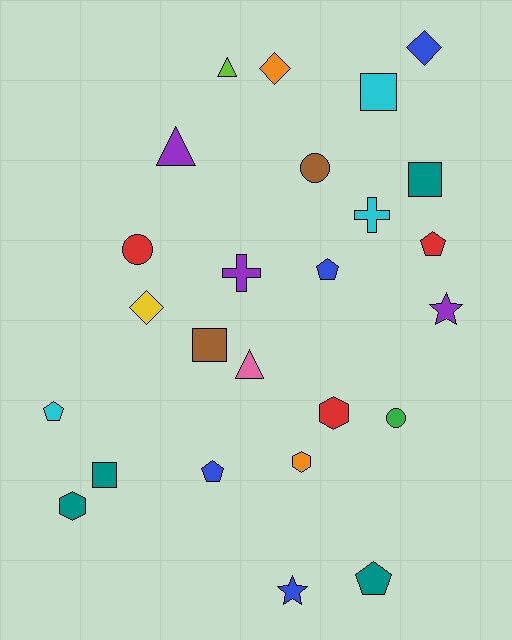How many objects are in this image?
There are 25 objects.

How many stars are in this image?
There are 2 stars.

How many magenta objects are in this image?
There are no magenta objects.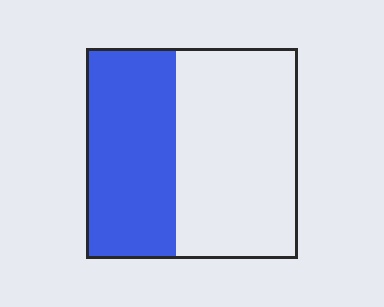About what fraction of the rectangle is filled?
About two fifths (2/5).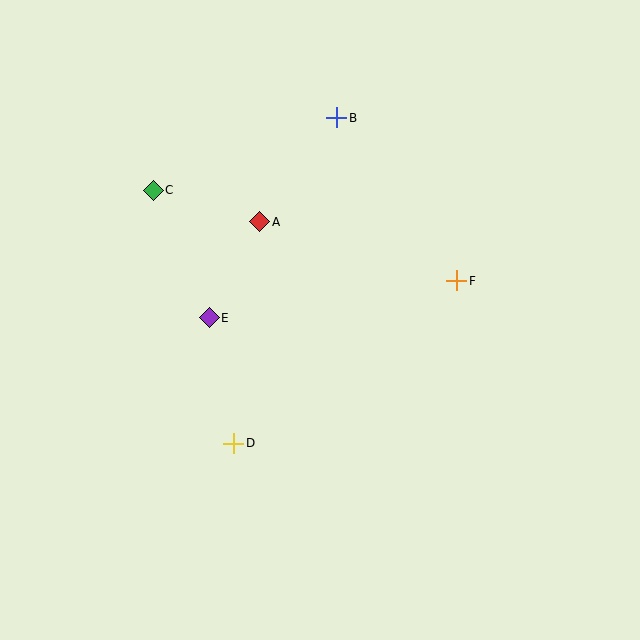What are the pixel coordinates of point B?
Point B is at (337, 118).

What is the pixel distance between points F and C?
The distance between F and C is 317 pixels.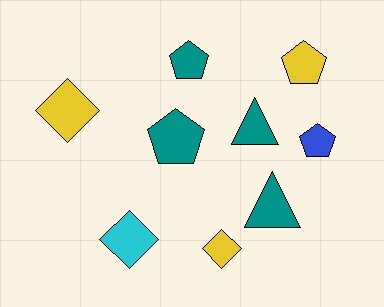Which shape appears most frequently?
Pentagon, with 4 objects.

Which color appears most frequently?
Teal, with 4 objects.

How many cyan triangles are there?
There are no cyan triangles.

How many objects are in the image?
There are 9 objects.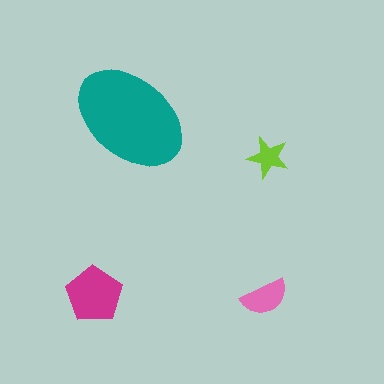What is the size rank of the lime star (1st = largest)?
4th.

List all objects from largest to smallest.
The teal ellipse, the magenta pentagon, the pink semicircle, the lime star.